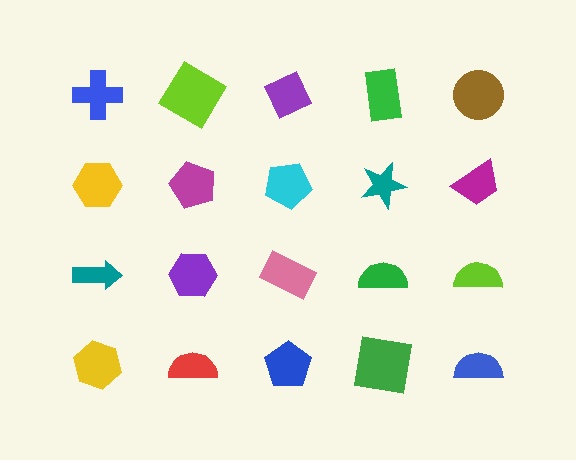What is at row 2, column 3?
A cyan pentagon.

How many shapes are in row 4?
5 shapes.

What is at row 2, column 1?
A yellow hexagon.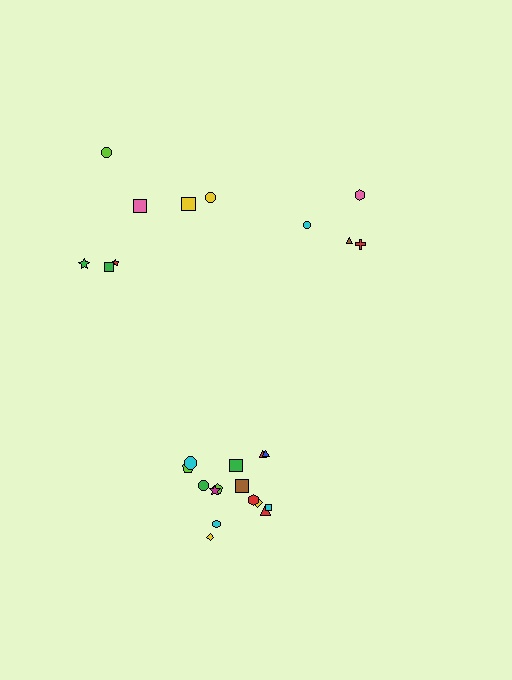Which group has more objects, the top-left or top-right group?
The top-left group.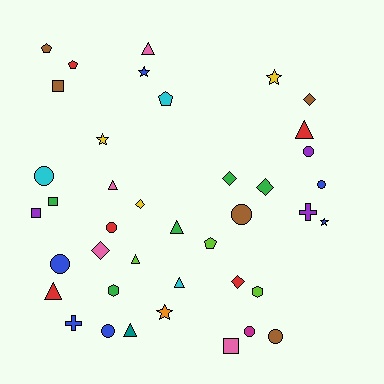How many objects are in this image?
There are 40 objects.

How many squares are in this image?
There are 4 squares.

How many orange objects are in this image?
There is 1 orange object.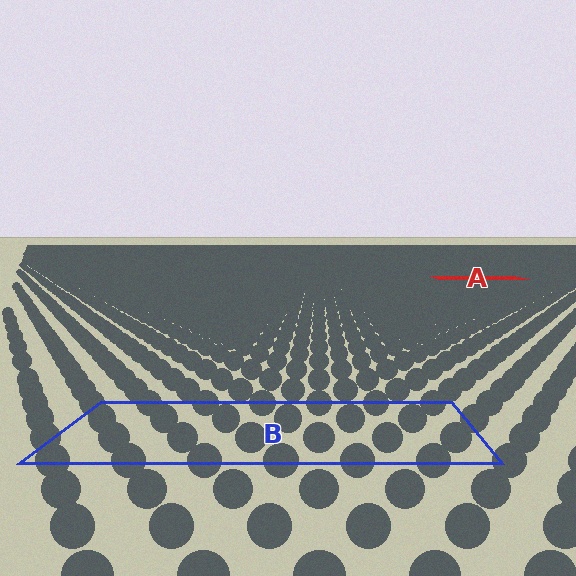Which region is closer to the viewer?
Region B is closer. The texture elements there are larger and more spread out.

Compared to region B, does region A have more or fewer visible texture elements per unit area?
Region A has more texture elements per unit area — they are packed more densely because it is farther away.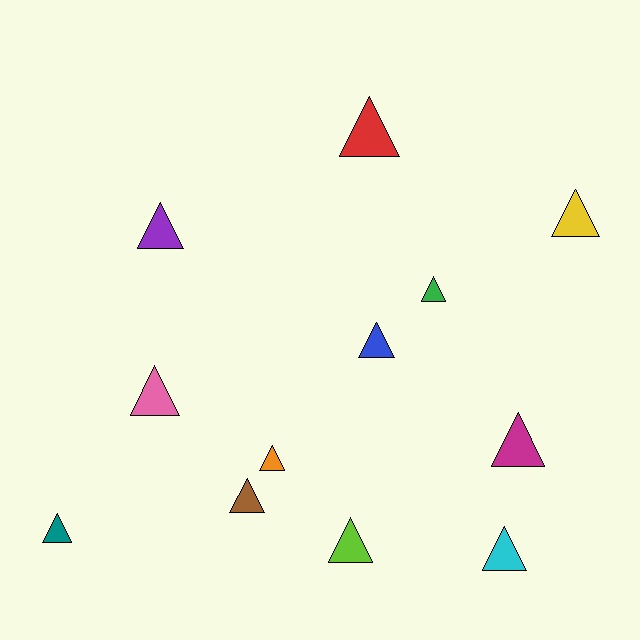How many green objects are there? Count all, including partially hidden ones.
There is 1 green object.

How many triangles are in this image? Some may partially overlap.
There are 12 triangles.